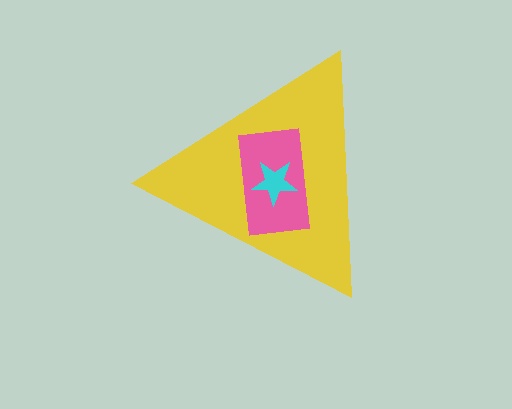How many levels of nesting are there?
3.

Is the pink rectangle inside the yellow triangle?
Yes.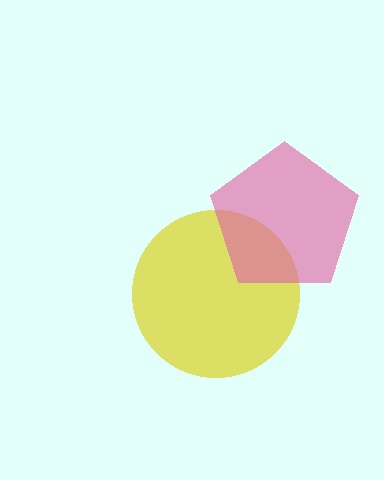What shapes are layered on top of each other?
The layered shapes are: a yellow circle, a pink pentagon.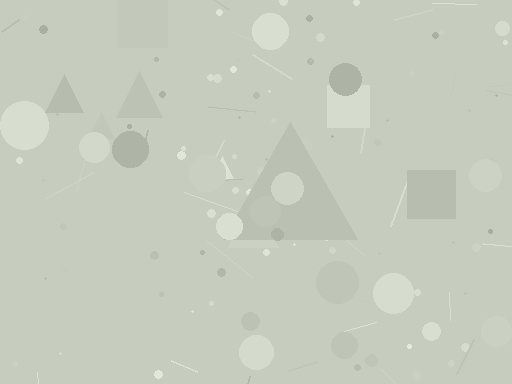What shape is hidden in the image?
A triangle is hidden in the image.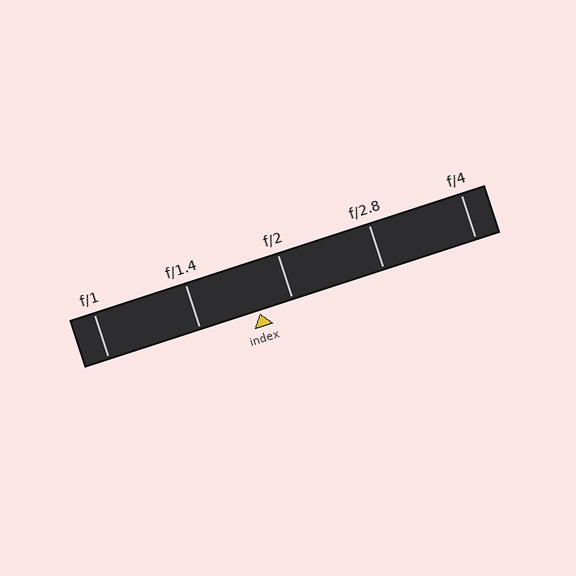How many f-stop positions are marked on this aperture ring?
There are 5 f-stop positions marked.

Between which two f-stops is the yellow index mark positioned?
The index mark is between f/1.4 and f/2.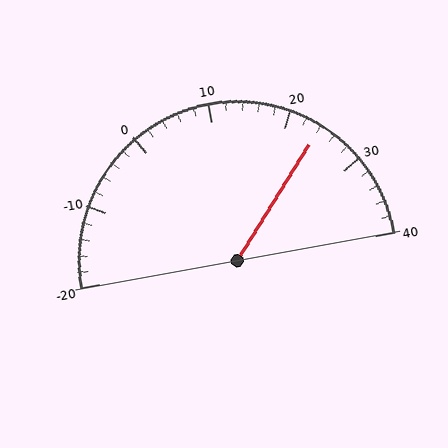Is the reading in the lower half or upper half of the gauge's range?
The reading is in the upper half of the range (-20 to 40).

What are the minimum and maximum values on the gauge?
The gauge ranges from -20 to 40.